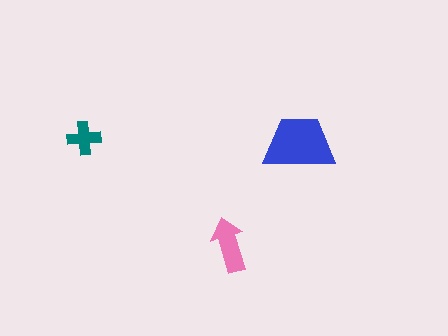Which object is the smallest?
The teal cross.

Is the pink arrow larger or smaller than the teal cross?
Larger.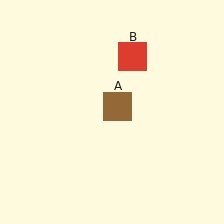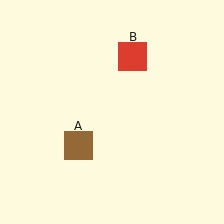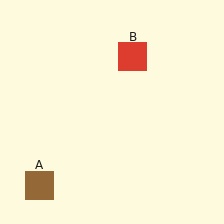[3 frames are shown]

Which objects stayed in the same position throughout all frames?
Red square (object B) remained stationary.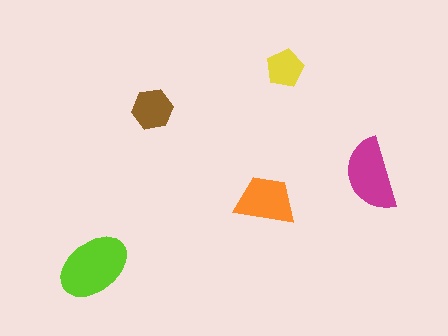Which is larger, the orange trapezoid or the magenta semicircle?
The magenta semicircle.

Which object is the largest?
The lime ellipse.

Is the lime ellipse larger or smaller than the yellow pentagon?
Larger.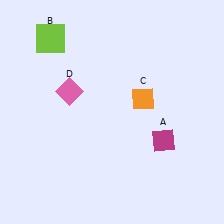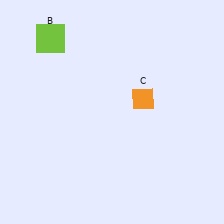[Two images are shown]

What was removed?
The pink diamond (D), the magenta diamond (A) were removed in Image 2.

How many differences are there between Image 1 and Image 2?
There are 2 differences between the two images.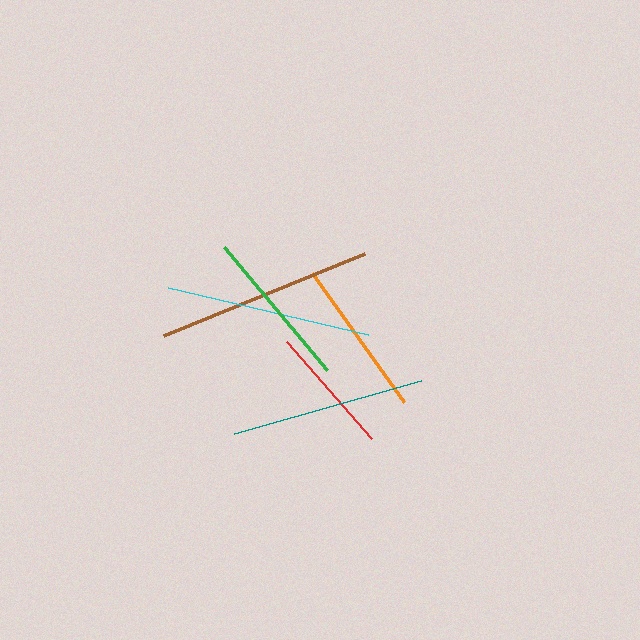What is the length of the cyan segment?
The cyan segment is approximately 205 pixels long.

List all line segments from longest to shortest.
From longest to shortest: brown, cyan, teal, green, orange, red.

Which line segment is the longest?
The brown line is the longest at approximately 217 pixels.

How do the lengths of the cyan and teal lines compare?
The cyan and teal lines are approximately the same length.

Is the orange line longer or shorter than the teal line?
The teal line is longer than the orange line.